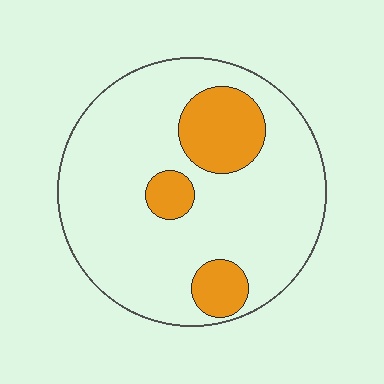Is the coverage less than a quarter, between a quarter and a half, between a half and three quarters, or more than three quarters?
Less than a quarter.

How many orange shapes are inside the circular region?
3.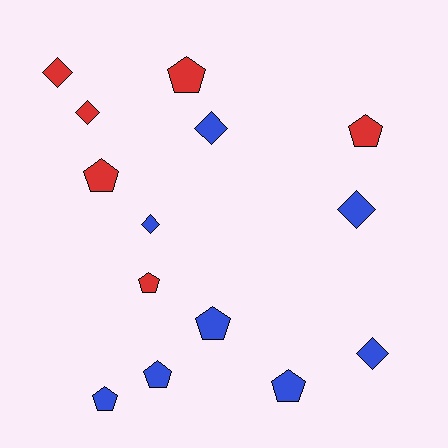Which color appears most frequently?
Blue, with 8 objects.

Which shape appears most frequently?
Pentagon, with 8 objects.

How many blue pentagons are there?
There are 4 blue pentagons.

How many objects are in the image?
There are 14 objects.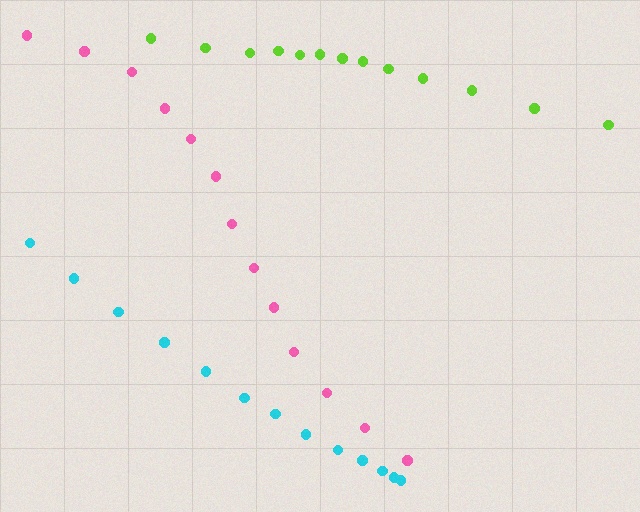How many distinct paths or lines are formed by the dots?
There are 3 distinct paths.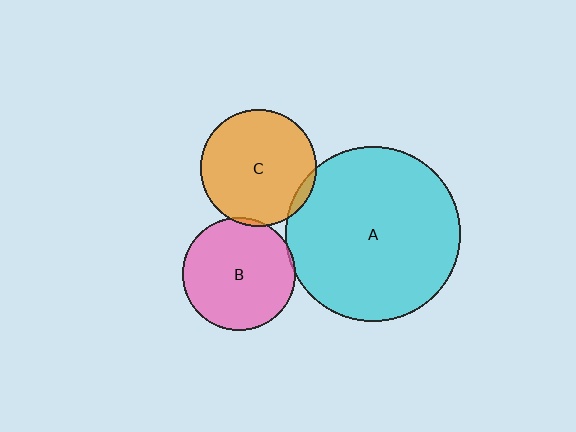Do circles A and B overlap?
Yes.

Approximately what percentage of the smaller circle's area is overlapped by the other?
Approximately 5%.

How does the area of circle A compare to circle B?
Approximately 2.4 times.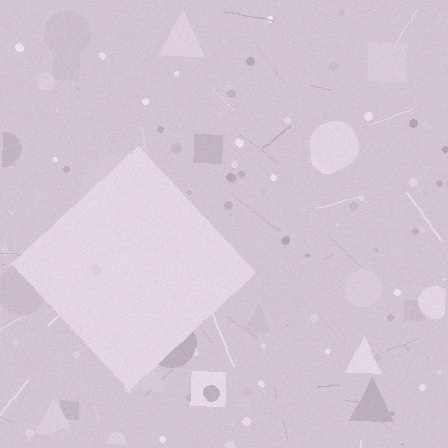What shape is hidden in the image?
A diamond is hidden in the image.